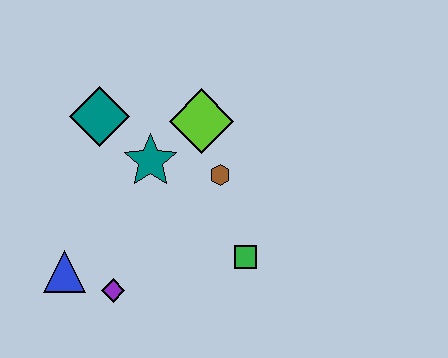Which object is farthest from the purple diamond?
The lime diamond is farthest from the purple diamond.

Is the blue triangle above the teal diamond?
No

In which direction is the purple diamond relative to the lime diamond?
The purple diamond is below the lime diamond.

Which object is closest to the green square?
The brown hexagon is closest to the green square.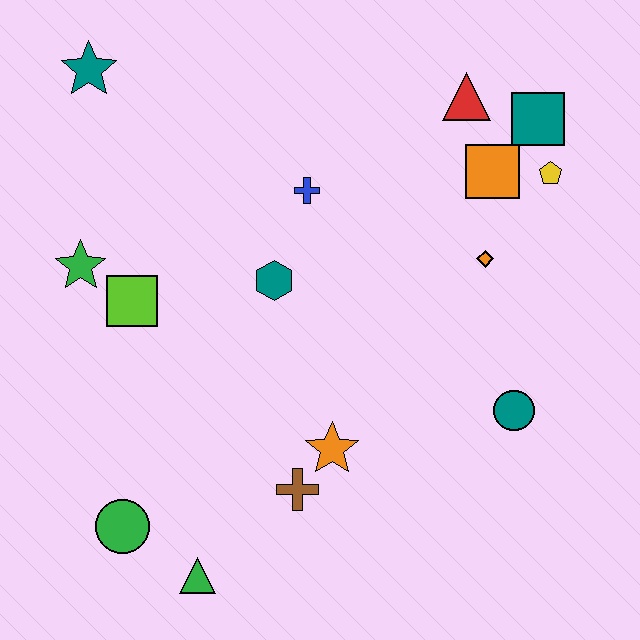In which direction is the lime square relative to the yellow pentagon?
The lime square is to the left of the yellow pentagon.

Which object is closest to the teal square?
The yellow pentagon is closest to the teal square.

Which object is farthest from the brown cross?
The teal star is farthest from the brown cross.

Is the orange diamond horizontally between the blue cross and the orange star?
No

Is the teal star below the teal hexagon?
No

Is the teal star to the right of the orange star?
No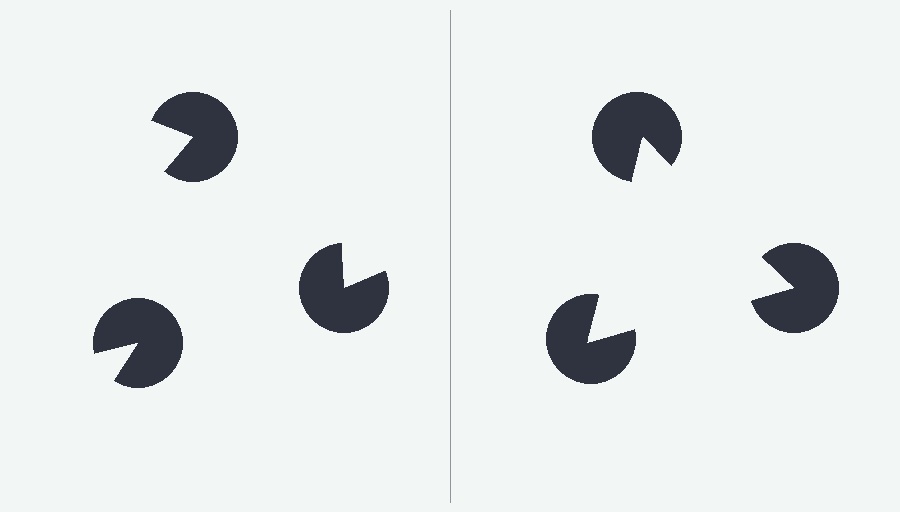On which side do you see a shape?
An illusory triangle appears on the right side. On the left side the wedge cuts are rotated, so no coherent shape forms.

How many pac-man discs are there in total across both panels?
6 — 3 on each side.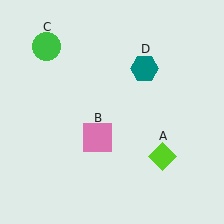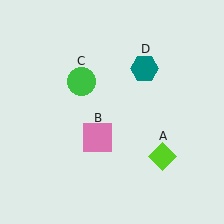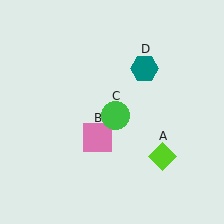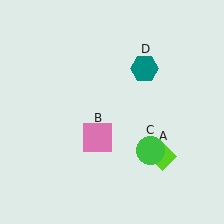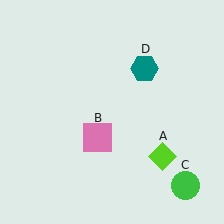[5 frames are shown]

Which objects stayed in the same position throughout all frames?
Lime diamond (object A) and pink square (object B) and teal hexagon (object D) remained stationary.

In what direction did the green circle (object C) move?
The green circle (object C) moved down and to the right.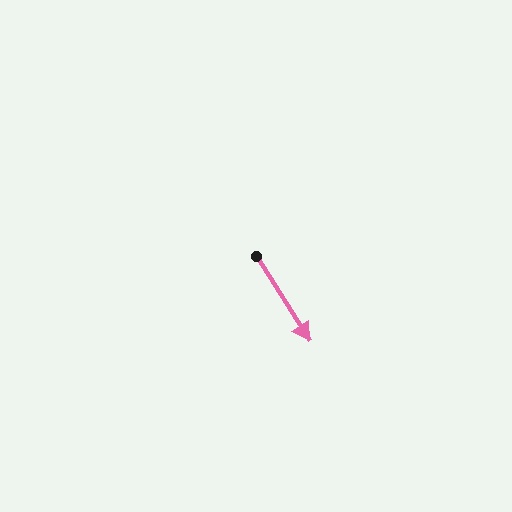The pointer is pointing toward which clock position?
Roughly 5 o'clock.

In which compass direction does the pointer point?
Southeast.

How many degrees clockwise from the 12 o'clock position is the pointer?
Approximately 148 degrees.